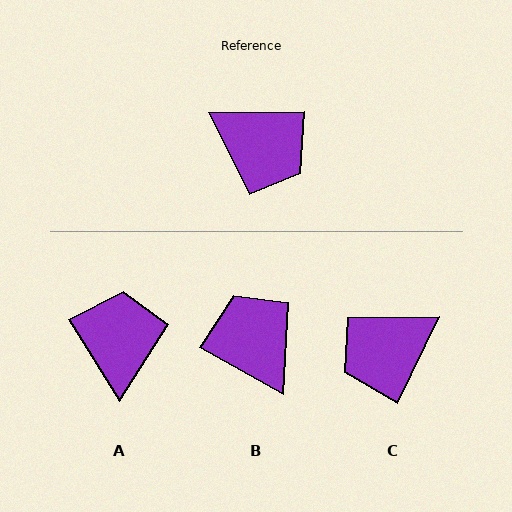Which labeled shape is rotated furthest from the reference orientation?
B, about 150 degrees away.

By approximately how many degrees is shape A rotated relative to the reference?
Approximately 121 degrees counter-clockwise.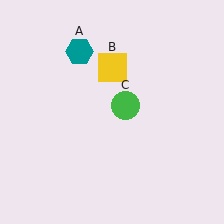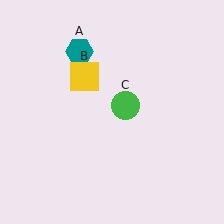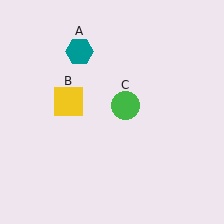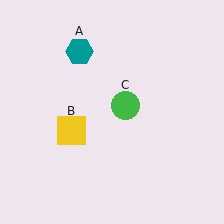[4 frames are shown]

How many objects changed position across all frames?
1 object changed position: yellow square (object B).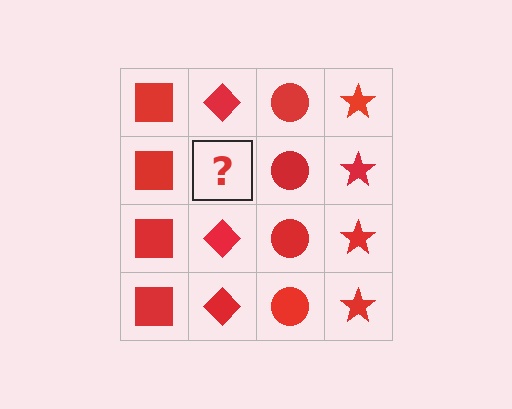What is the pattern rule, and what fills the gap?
The rule is that each column has a consistent shape. The gap should be filled with a red diamond.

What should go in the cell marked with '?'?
The missing cell should contain a red diamond.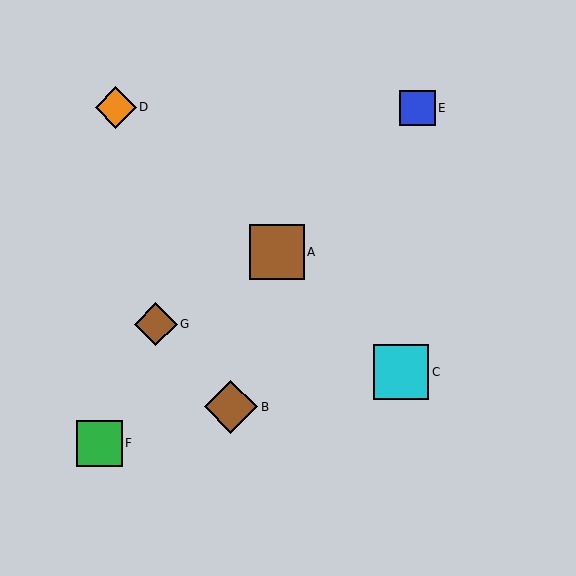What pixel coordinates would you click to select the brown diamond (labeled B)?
Click at (231, 407) to select the brown diamond B.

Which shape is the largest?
The cyan square (labeled C) is the largest.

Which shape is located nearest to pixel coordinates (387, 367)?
The cyan square (labeled C) at (401, 372) is nearest to that location.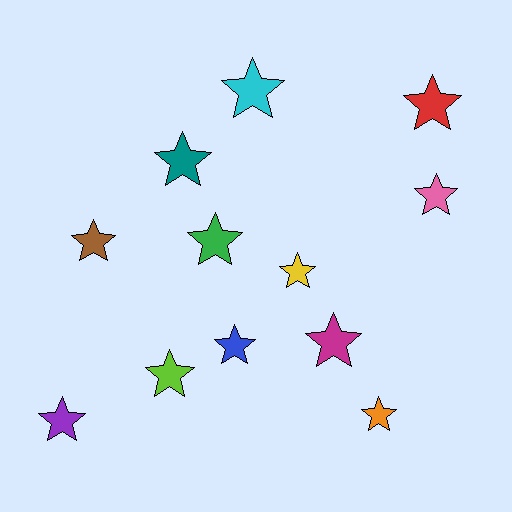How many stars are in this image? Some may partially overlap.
There are 12 stars.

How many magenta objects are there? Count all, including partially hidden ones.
There is 1 magenta object.